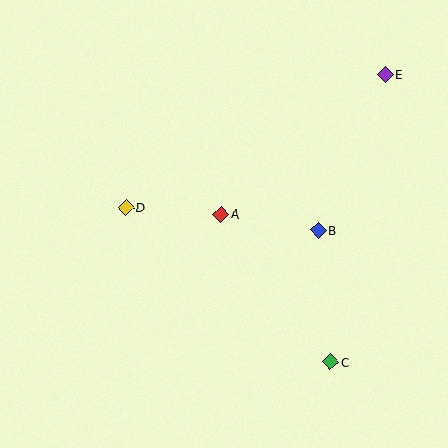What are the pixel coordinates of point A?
Point A is at (221, 214).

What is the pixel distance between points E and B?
The distance between E and B is 170 pixels.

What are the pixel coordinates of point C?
Point C is at (330, 362).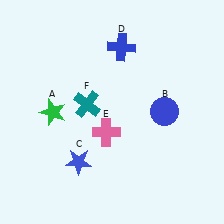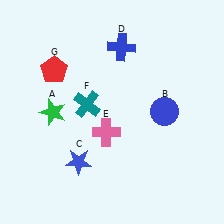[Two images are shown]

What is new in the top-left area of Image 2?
A red pentagon (G) was added in the top-left area of Image 2.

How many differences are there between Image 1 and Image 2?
There is 1 difference between the two images.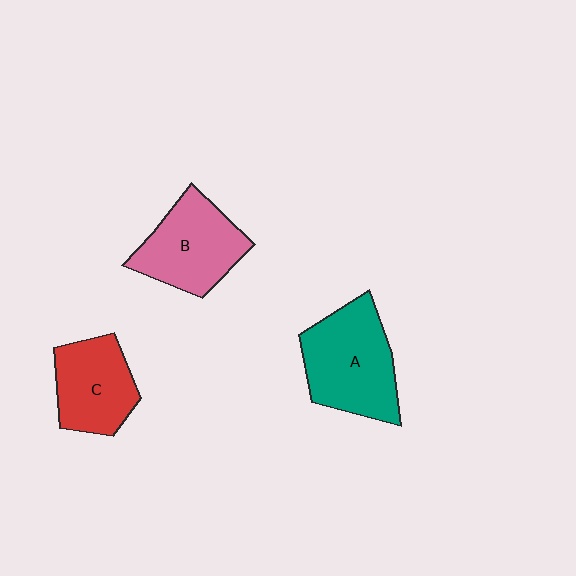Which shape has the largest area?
Shape A (teal).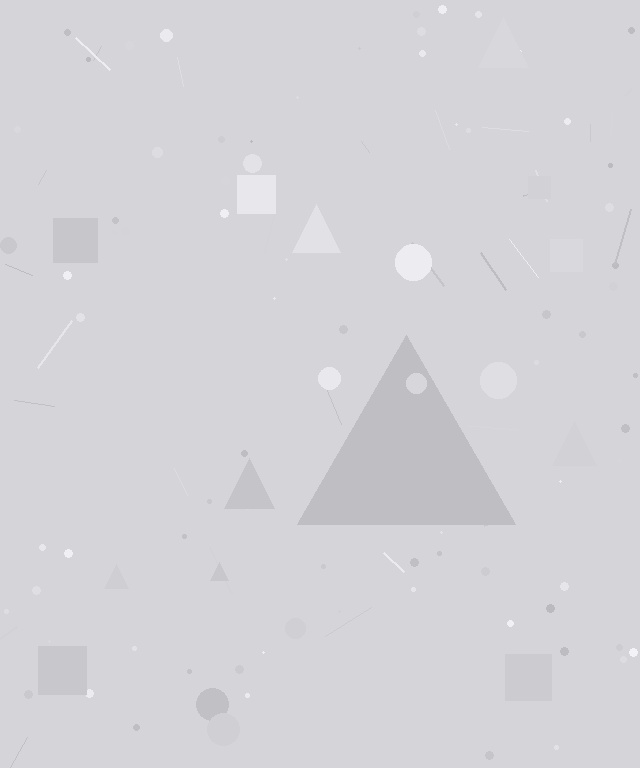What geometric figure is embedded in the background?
A triangle is embedded in the background.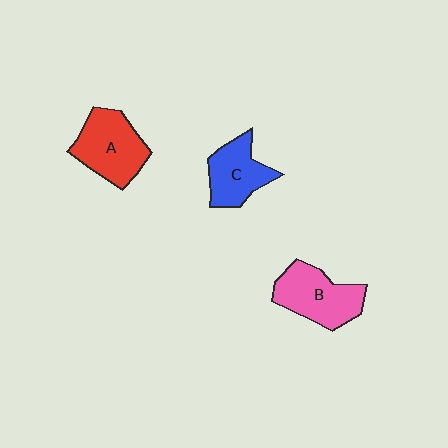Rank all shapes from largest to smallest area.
From largest to smallest: A (red), B (pink), C (blue).